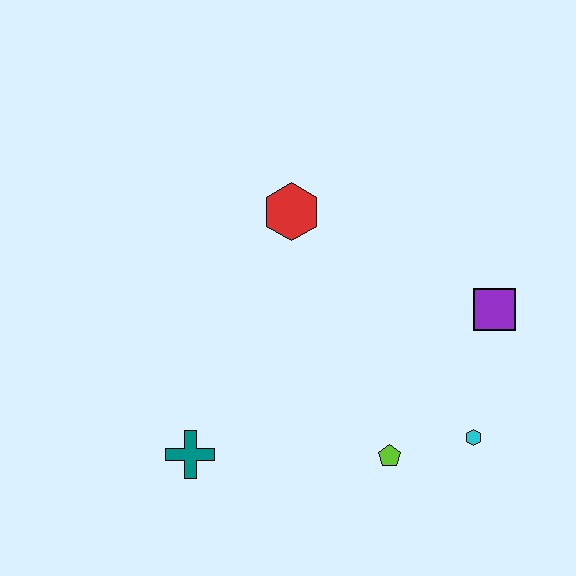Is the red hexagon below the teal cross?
No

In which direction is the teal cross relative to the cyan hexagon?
The teal cross is to the left of the cyan hexagon.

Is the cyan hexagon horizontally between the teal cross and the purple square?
Yes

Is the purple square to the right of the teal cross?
Yes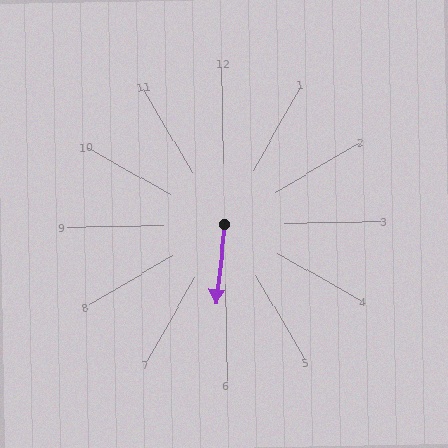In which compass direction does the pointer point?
South.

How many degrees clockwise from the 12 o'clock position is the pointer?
Approximately 187 degrees.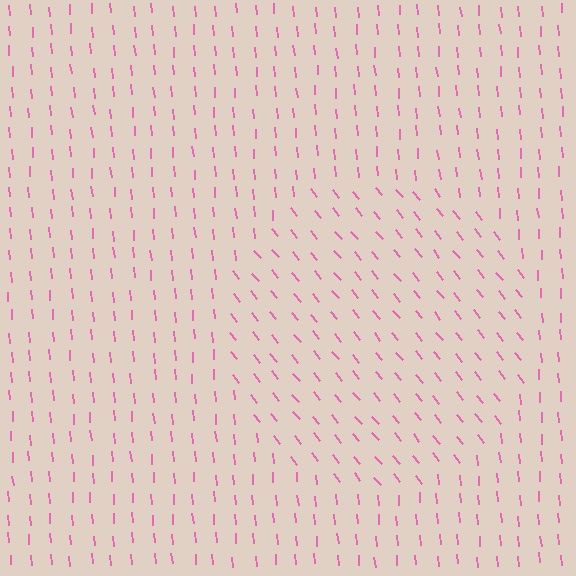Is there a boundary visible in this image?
Yes, there is a texture boundary formed by a change in line orientation.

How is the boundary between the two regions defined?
The boundary is defined purely by a change in line orientation (approximately 34 degrees difference). All lines are the same color and thickness.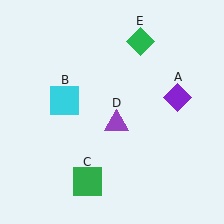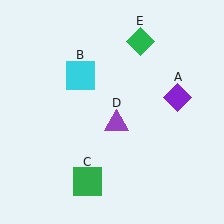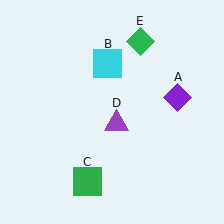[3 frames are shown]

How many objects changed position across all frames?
1 object changed position: cyan square (object B).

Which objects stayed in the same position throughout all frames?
Purple diamond (object A) and green square (object C) and purple triangle (object D) and green diamond (object E) remained stationary.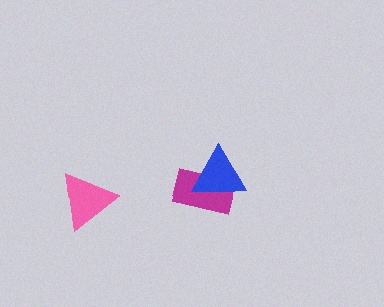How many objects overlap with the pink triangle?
0 objects overlap with the pink triangle.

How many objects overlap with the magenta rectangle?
1 object overlaps with the magenta rectangle.